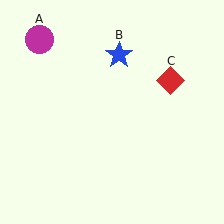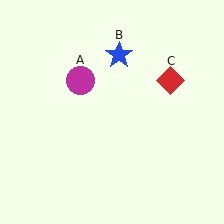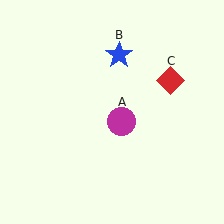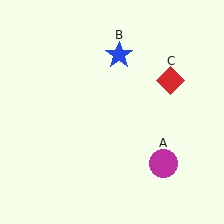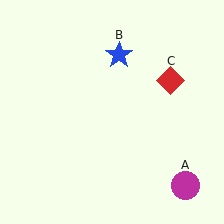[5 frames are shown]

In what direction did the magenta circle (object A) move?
The magenta circle (object A) moved down and to the right.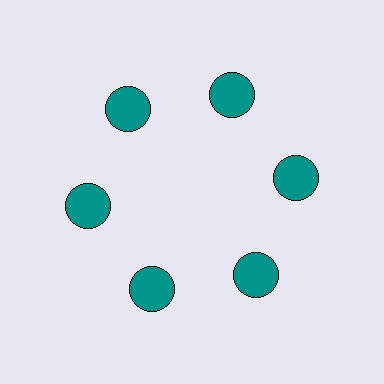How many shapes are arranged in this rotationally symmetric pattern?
There are 6 shapes, arranged in 6 groups of 1.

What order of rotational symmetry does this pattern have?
This pattern has 6-fold rotational symmetry.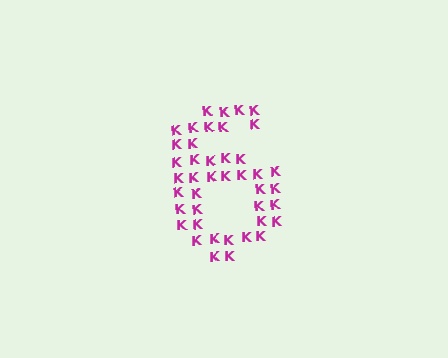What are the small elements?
The small elements are letter K's.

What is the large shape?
The large shape is the digit 6.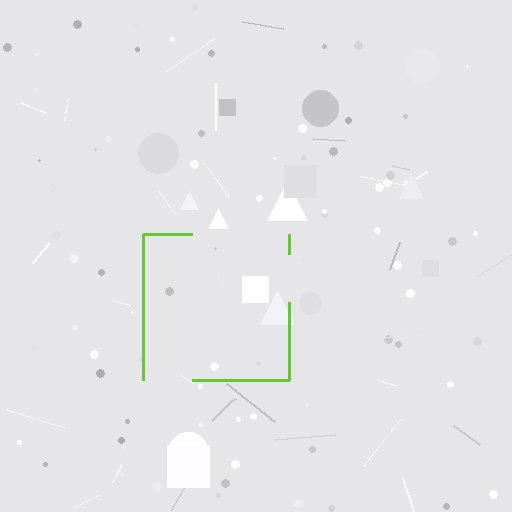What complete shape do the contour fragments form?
The contour fragments form a square.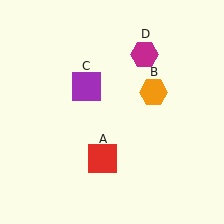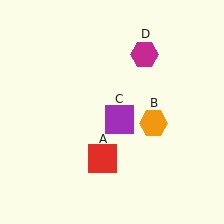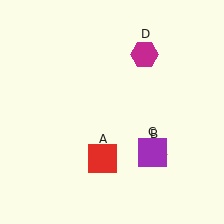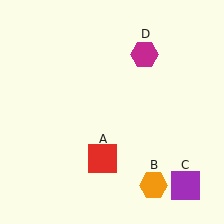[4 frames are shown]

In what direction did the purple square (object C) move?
The purple square (object C) moved down and to the right.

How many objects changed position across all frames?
2 objects changed position: orange hexagon (object B), purple square (object C).